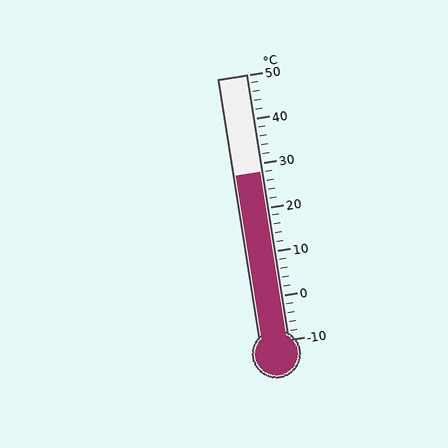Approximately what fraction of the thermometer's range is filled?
The thermometer is filled to approximately 65% of its range.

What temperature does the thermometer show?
The thermometer shows approximately 28°C.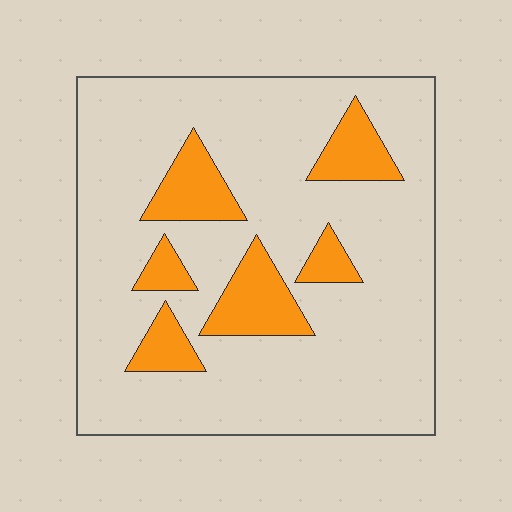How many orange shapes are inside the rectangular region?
6.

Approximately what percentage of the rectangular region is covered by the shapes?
Approximately 20%.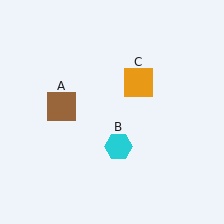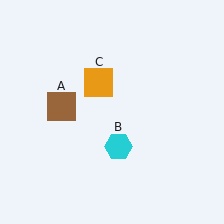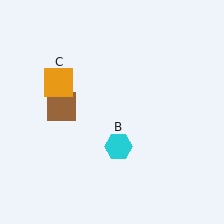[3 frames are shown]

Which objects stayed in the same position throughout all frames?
Brown square (object A) and cyan hexagon (object B) remained stationary.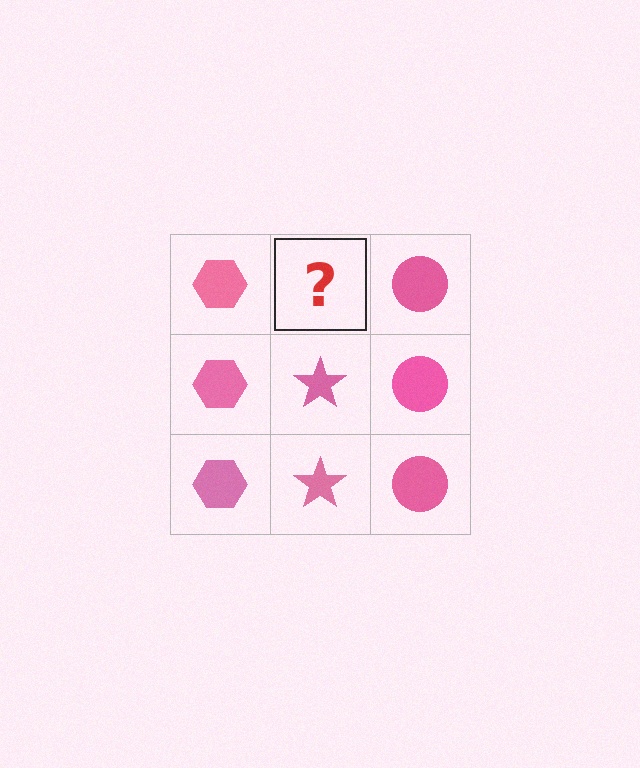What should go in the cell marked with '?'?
The missing cell should contain a pink star.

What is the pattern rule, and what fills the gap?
The rule is that each column has a consistent shape. The gap should be filled with a pink star.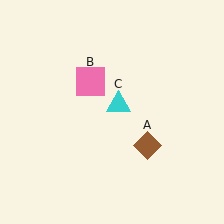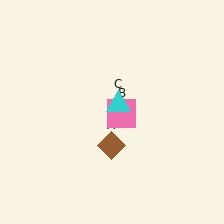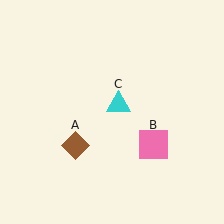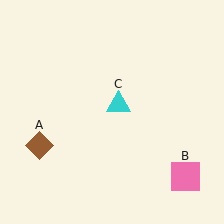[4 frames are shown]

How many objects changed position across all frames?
2 objects changed position: brown diamond (object A), pink square (object B).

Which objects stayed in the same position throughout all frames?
Cyan triangle (object C) remained stationary.